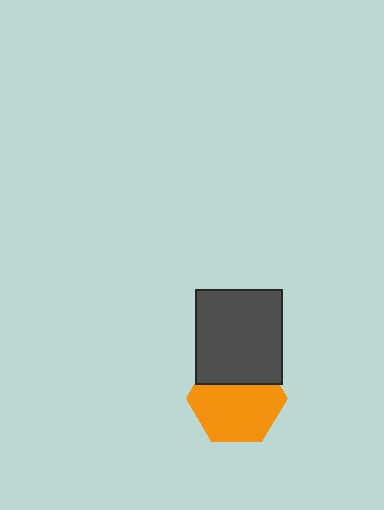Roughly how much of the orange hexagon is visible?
Most of it is visible (roughly 67%).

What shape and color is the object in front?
The object in front is a dark gray rectangle.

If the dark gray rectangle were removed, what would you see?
You would see the complete orange hexagon.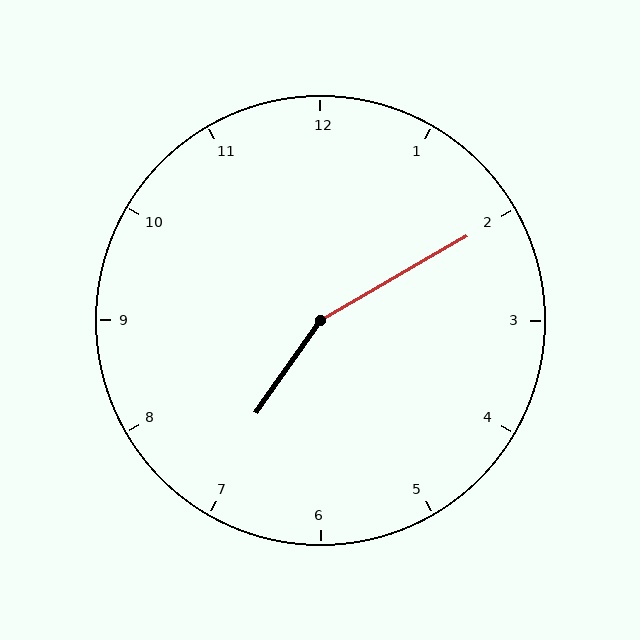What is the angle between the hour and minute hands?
Approximately 155 degrees.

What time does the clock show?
7:10.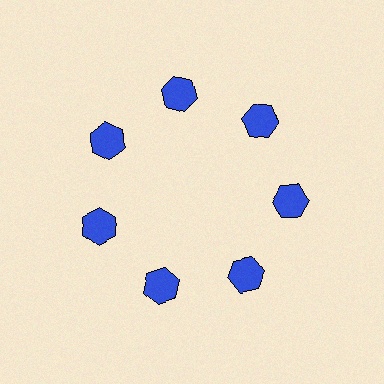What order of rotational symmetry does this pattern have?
This pattern has 7-fold rotational symmetry.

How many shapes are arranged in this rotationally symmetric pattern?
There are 7 shapes, arranged in 7 groups of 1.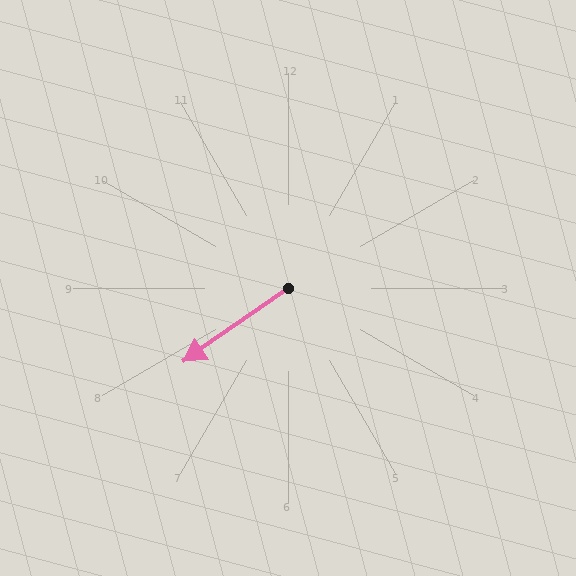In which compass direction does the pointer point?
Southwest.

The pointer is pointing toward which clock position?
Roughly 8 o'clock.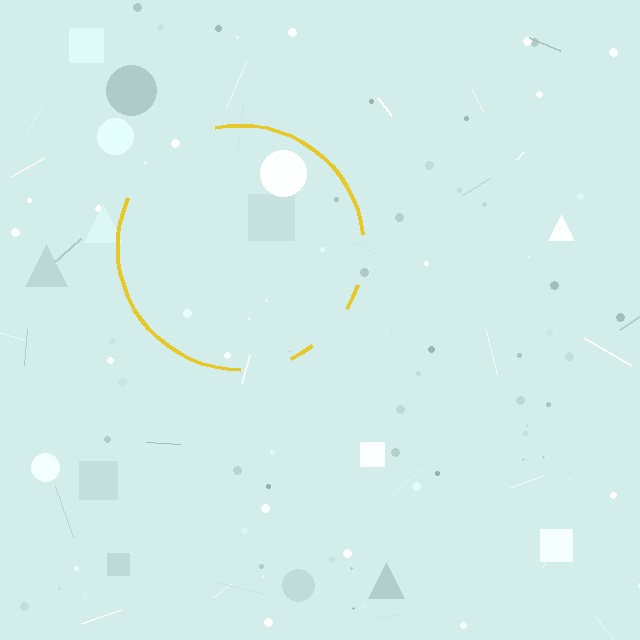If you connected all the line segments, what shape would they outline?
They would outline a circle.